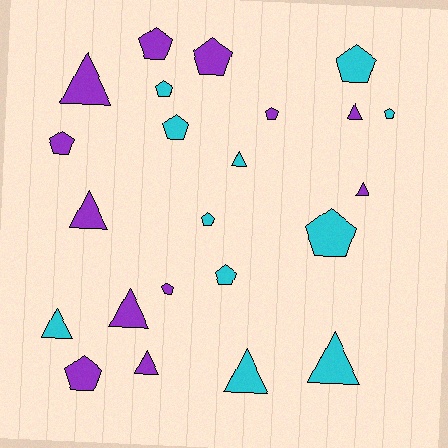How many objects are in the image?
There are 23 objects.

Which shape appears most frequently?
Pentagon, with 13 objects.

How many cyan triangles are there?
There are 4 cyan triangles.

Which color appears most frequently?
Purple, with 12 objects.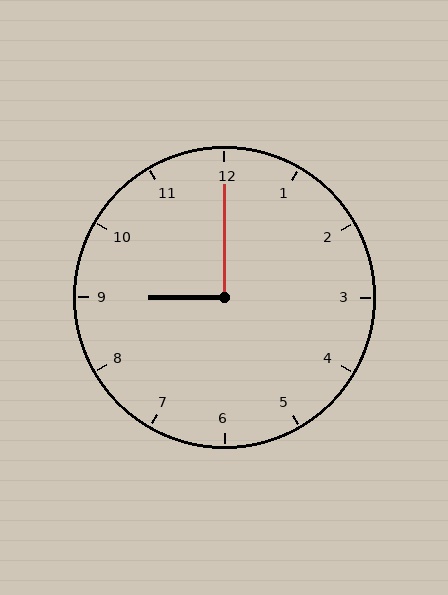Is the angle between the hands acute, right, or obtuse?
It is right.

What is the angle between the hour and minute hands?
Approximately 90 degrees.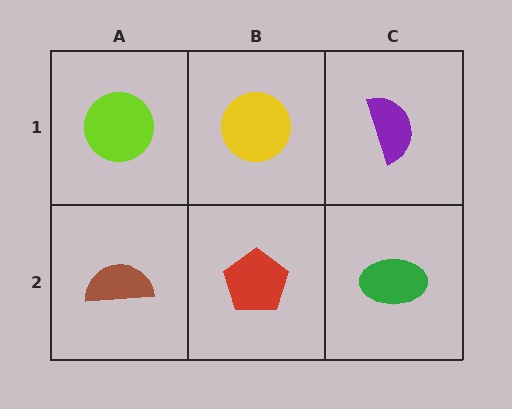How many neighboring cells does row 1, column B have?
3.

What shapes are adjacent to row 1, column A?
A brown semicircle (row 2, column A), a yellow circle (row 1, column B).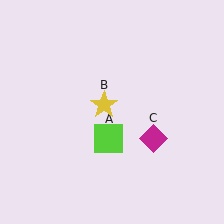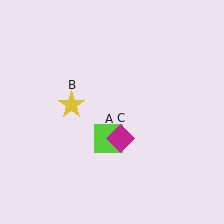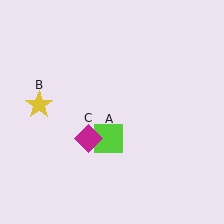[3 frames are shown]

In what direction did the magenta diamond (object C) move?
The magenta diamond (object C) moved left.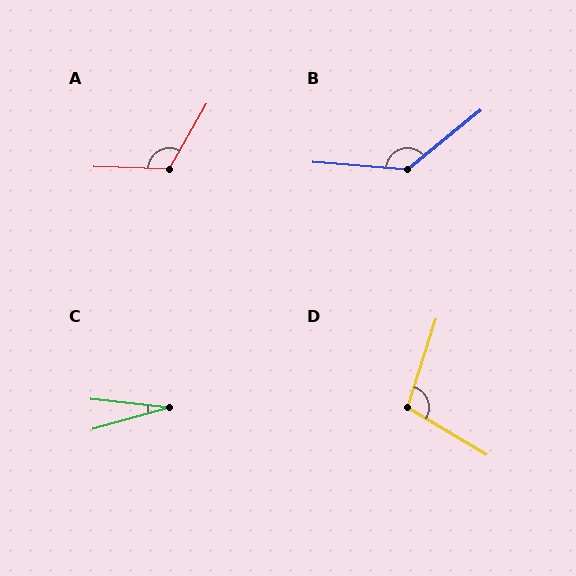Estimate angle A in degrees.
Approximately 118 degrees.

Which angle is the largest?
B, at approximately 137 degrees.